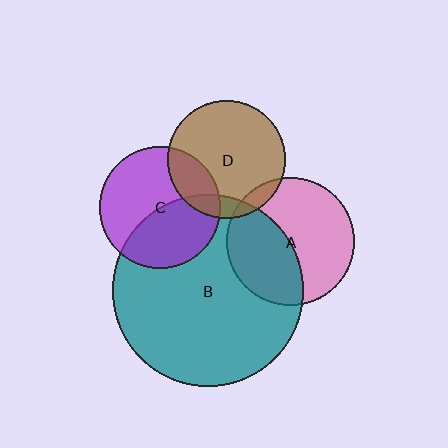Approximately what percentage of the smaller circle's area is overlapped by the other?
Approximately 45%.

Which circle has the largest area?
Circle B (teal).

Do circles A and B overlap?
Yes.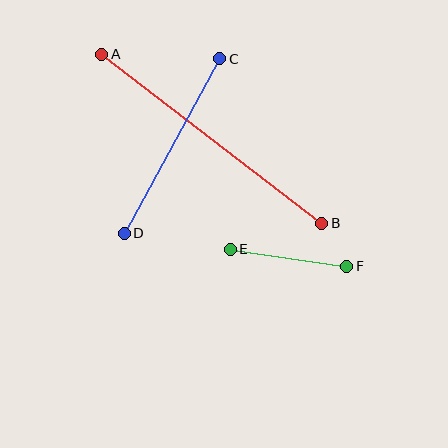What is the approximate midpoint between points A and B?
The midpoint is at approximately (212, 139) pixels.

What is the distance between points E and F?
The distance is approximately 117 pixels.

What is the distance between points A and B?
The distance is approximately 277 pixels.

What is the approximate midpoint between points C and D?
The midpoint is at approximately (172, 146) pixels.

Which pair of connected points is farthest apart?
Points A and B are farthest apart.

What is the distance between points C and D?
The distance is approximately 199 pixels.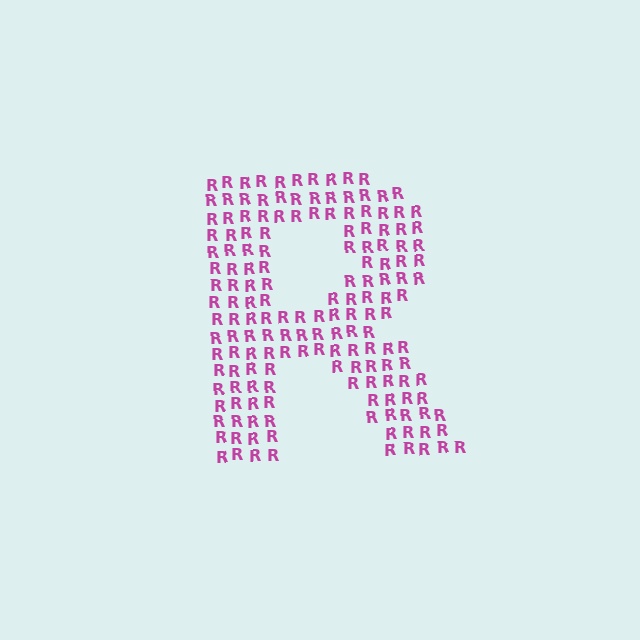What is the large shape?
The large shape is the letter R.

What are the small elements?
The small elements are letter R's.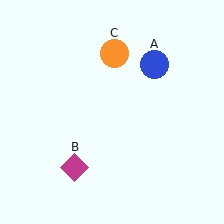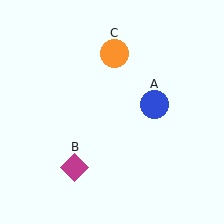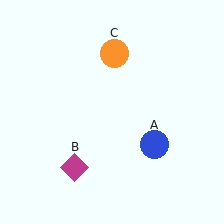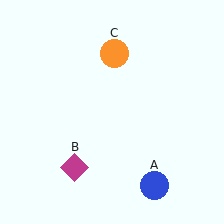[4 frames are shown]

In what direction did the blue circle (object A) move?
The blue circle (object A) moved down.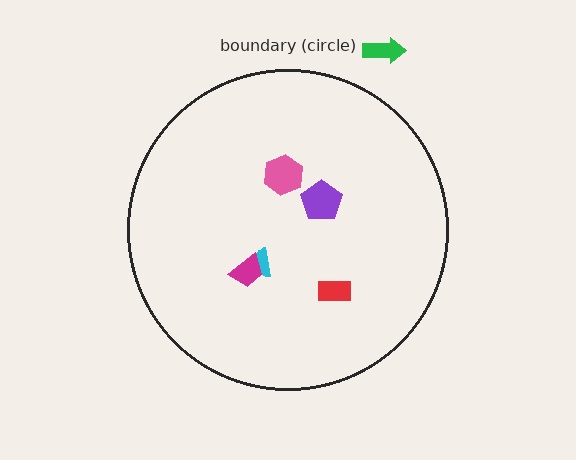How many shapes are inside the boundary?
5 inside, 1 outside.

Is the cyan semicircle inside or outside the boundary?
Inside.